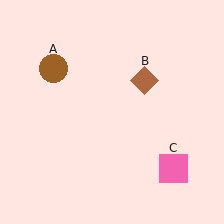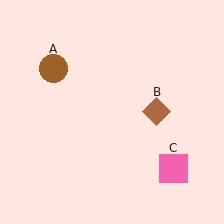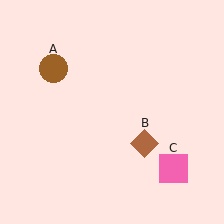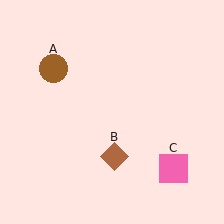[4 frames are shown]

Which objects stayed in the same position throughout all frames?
Brown circle (object A) and pink square (object C) remained stationary.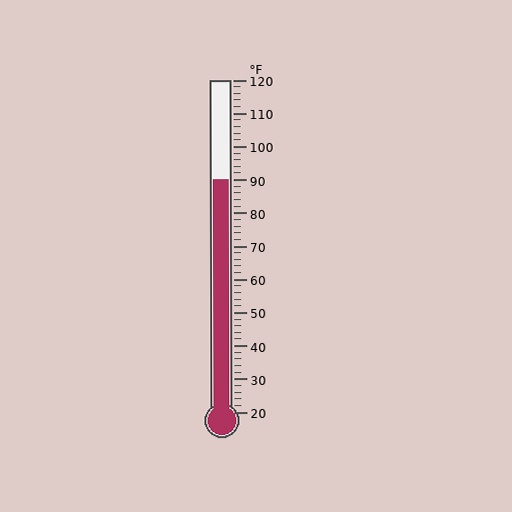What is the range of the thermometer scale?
The thermometer scale ranges from 20°F to 120°F.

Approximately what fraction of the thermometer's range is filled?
The thermometer is filled to approximately 70% of its range.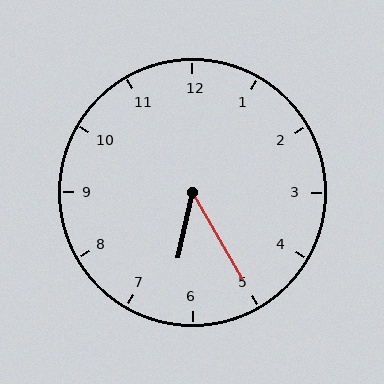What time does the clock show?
6:25.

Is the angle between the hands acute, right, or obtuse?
It is acute.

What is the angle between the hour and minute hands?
Approximately 42 degrees.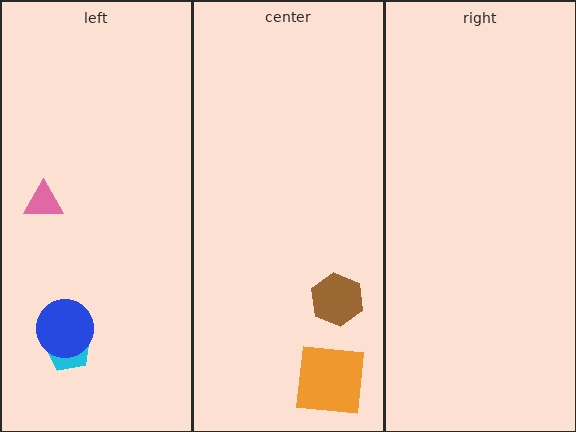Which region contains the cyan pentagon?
The left region.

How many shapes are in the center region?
2.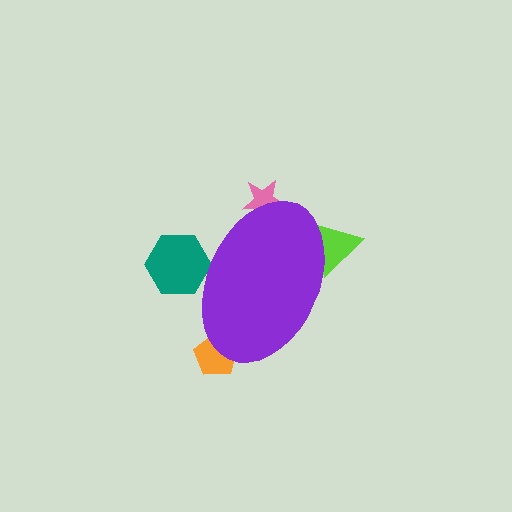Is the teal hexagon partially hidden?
Yes, the teal hexagon is partially hidden behind the purple ellipse.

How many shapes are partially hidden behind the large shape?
4 shapes are partially hidden.